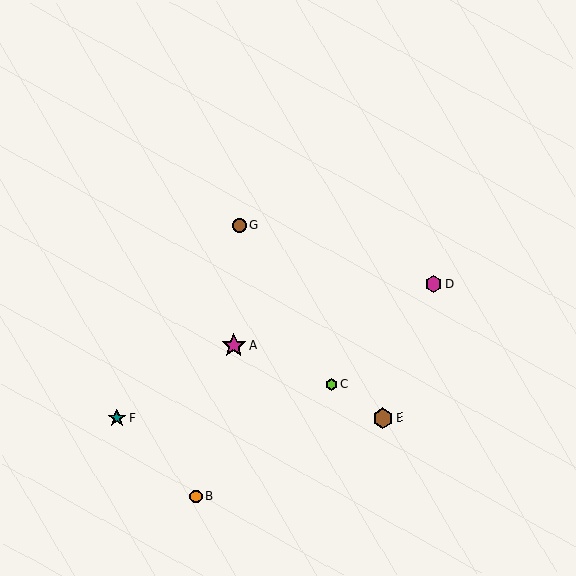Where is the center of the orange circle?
The center of the orange circle is at (196, 497).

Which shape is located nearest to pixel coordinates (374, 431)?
The brown hexagon (labeled E) at (383, 418) is nearest to that location.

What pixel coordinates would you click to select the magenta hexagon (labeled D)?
Click at (433, 284) to select the magenta hexagon D.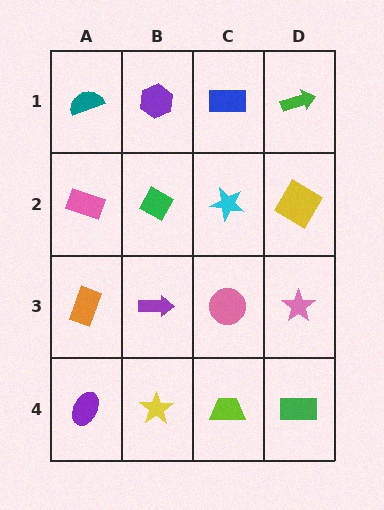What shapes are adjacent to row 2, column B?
A purple hexagon (row 1, column B), a purple arrow (row 3, column B), a pink rectangle (row 2, column A), a cyan star (row 2, column C).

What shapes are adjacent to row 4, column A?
An orange rectangle (row 3, column A), a yellow star (row 4, column B).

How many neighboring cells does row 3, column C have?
4.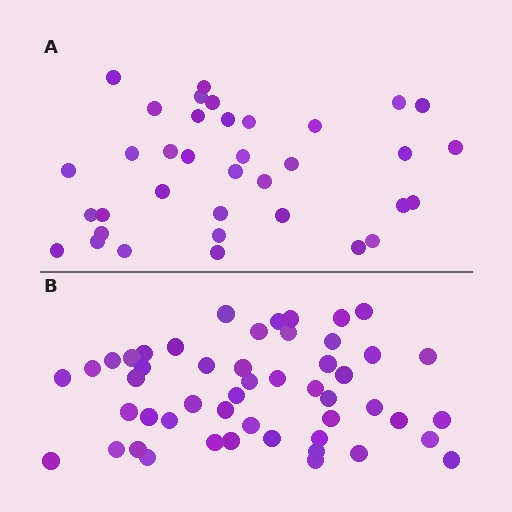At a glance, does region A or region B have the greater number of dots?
Region B (the bottom region) has more dots.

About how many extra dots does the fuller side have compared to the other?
Region B has approximately 15 more dots than region A.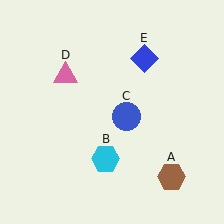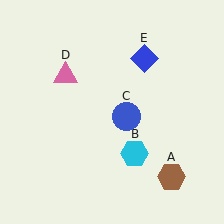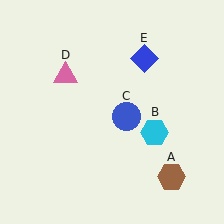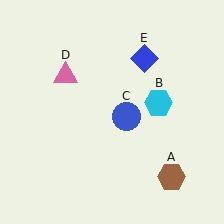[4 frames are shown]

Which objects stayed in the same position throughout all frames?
Brown hexagon (object A) and blue circle (object C) and pink triangle (object D) and blue diamond (object E) remained stationary.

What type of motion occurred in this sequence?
The cyan hexagon (object B) rotated counterclockwise around the center of the scene.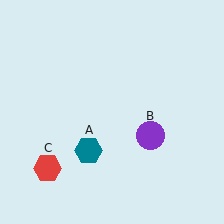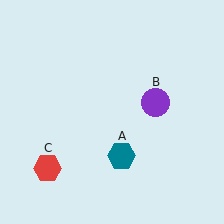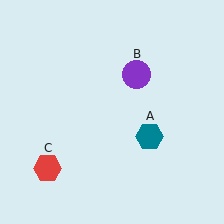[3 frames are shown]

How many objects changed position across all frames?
2 objects changed position: teal hexagon (object A), purple circle (object B).